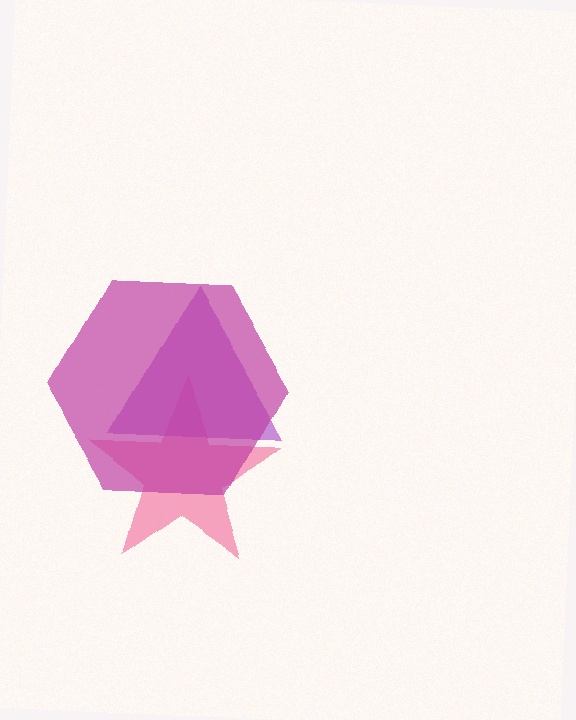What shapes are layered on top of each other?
The layered shapes are: a pink star, a purple triangle, a magenta hexagon.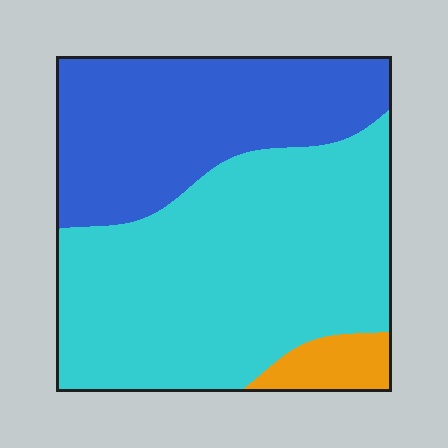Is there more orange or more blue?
Blue.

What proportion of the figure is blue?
Blue takes up about three eighths (3/8) of the figure.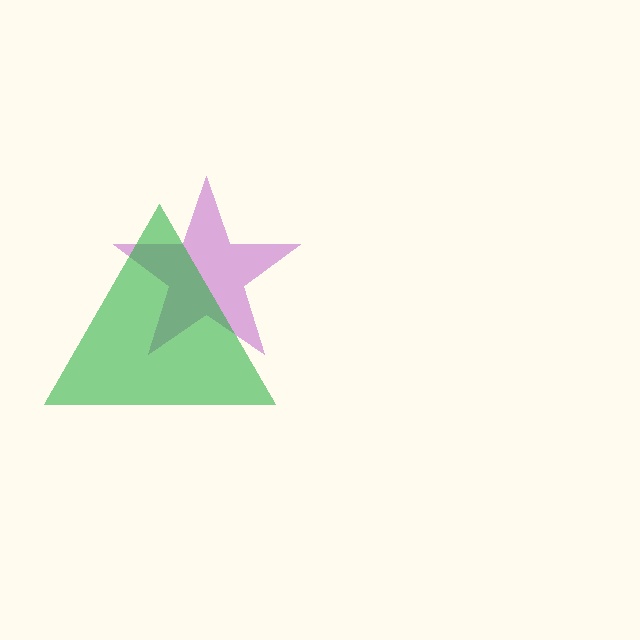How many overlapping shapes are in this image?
There are 2 overlapping shapes in the image.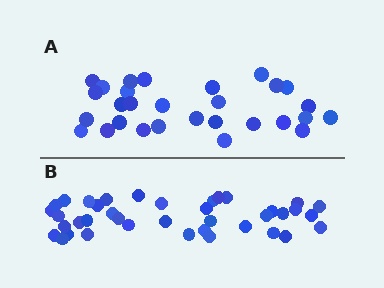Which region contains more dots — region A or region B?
Region B (the bottom region) has more dots.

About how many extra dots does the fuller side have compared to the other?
Region B has roughly 10 or so more dots than region A.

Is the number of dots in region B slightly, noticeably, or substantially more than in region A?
Region B has noticeably more, but not dramatically so. The ratio is roughly 1.3 to 1.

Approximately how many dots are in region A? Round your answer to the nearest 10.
About 30 dots. (The exact count is 29, which rounds to 30.)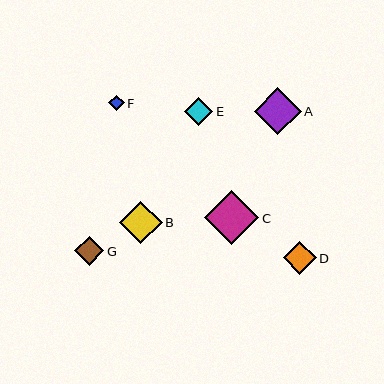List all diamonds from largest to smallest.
From largest to smallest: C, A, B, D, G, E, F.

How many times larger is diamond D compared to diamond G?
Diamond D is approximately 1.2 times the size of diamond G.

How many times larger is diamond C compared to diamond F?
Diamond C is approximately 3.6 times the size of diamond F.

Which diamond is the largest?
Diamond C is the largest with a size of approximately 55 pixels.